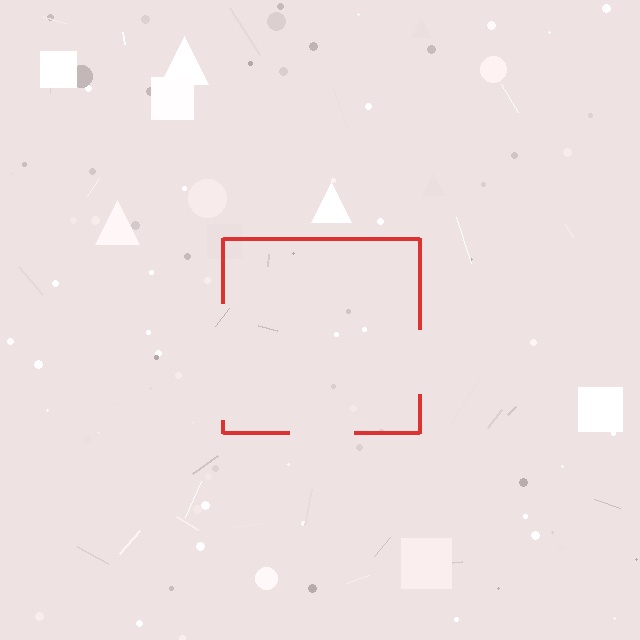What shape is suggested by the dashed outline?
The dashed outline suggests a square.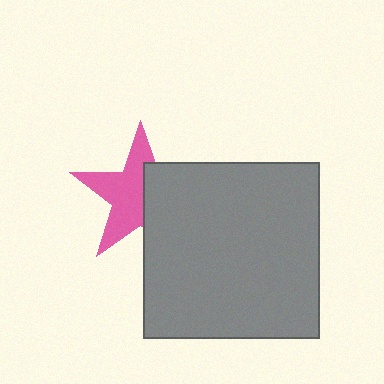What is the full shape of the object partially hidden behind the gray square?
The partially hidden object is a pink star.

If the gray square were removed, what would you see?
You would see the complete pink star.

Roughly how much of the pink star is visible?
About half of it is visible (roughly 57%).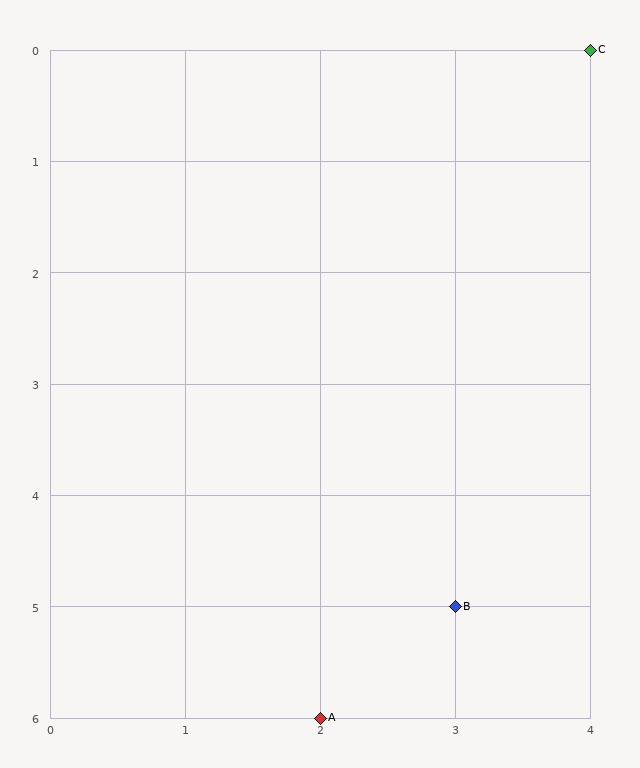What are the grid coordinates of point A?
Point A is at grid coordinates (2, 6).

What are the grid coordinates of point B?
Point B is at grid coordinates (3, 5).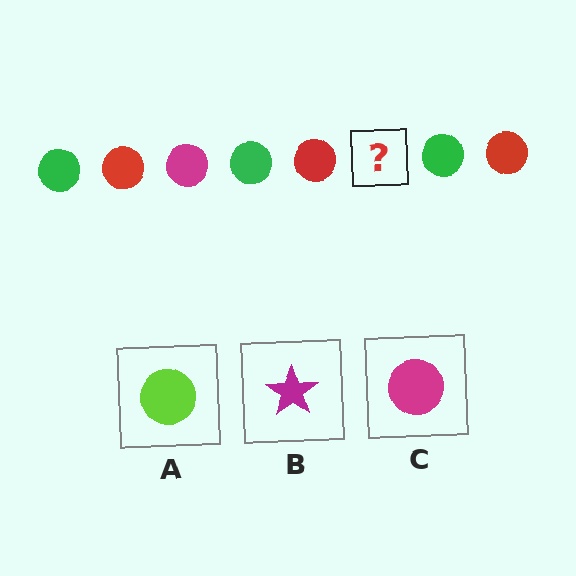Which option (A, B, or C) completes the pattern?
C.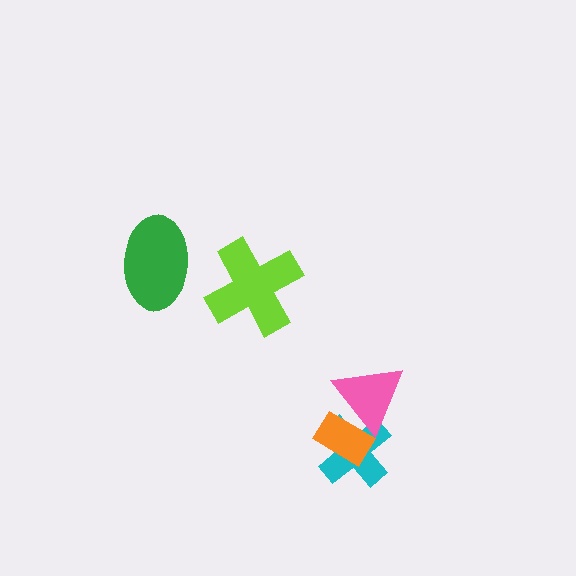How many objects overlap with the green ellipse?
0 objects overlap with the green ellipse.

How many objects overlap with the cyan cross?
2 objects overlap with the cyan cross.